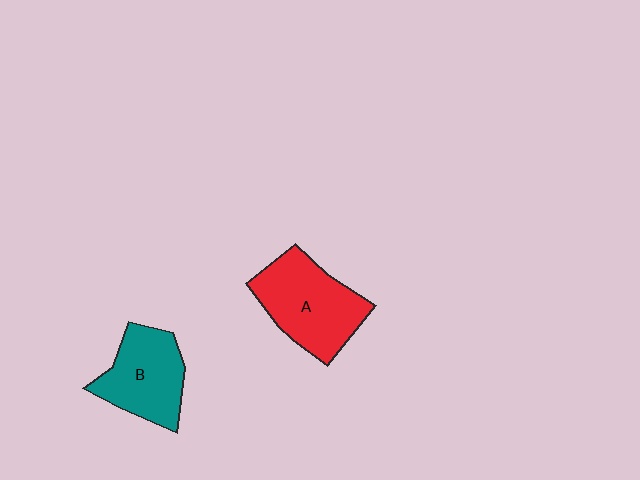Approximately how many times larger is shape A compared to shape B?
Approximately 1.2 times.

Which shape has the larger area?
Shape A (red).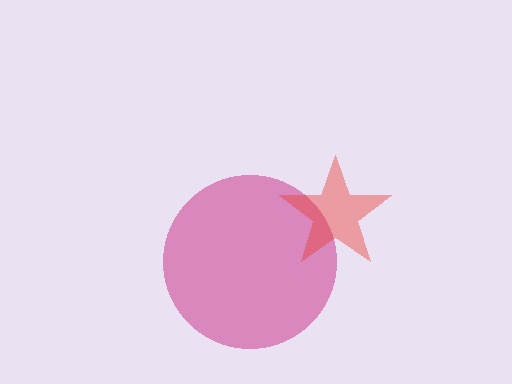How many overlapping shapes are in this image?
There are 2 overlapping shapes in the image.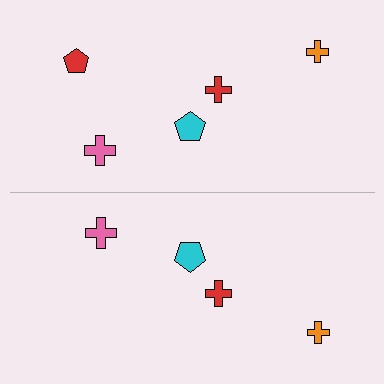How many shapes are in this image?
There are 9 shapes in this image.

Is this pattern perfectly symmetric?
No, the pattern is not perfectly symmetric. A red pentagon is missing from the bottom side.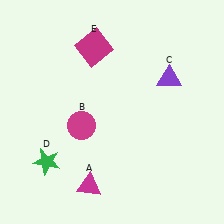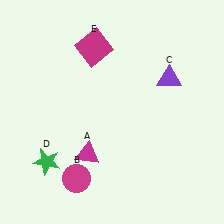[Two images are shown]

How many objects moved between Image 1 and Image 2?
2 objects moved between the two images.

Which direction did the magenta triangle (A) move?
The magenta triangle (A) moved up.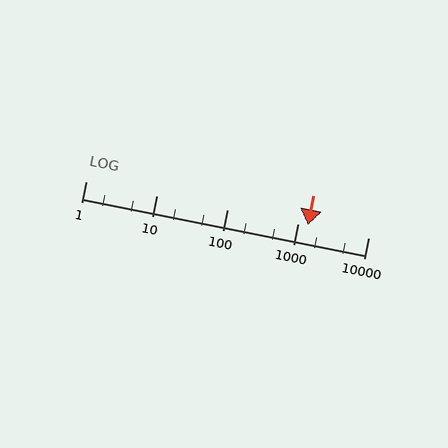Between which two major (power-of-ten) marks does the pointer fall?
The pointer is between 1000 and 10000.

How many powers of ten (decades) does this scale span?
The scale spans 4 decades, from 1 to 10000.